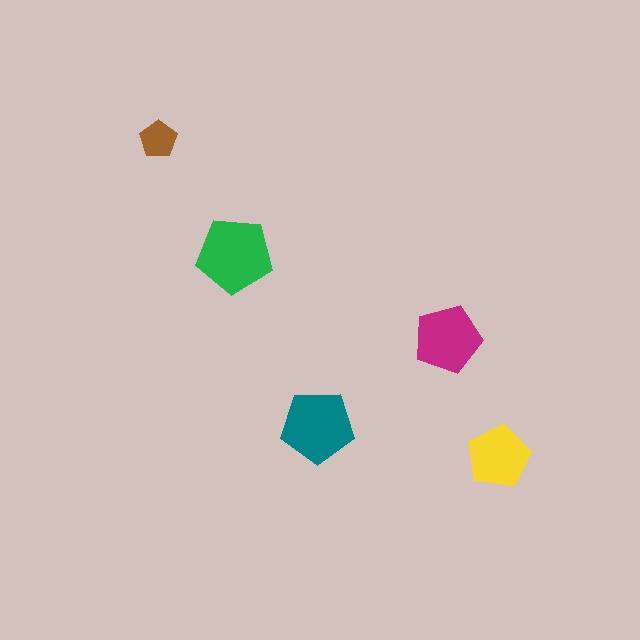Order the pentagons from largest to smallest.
the green one, the teal one, the magenta one, the yellow one, the brown one.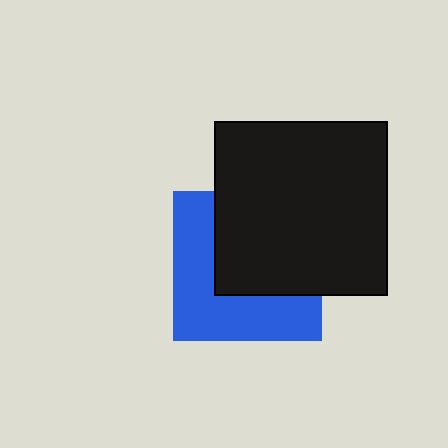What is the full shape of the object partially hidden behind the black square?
The partially hidden object is a blue square.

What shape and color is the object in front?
The object in front is a black square.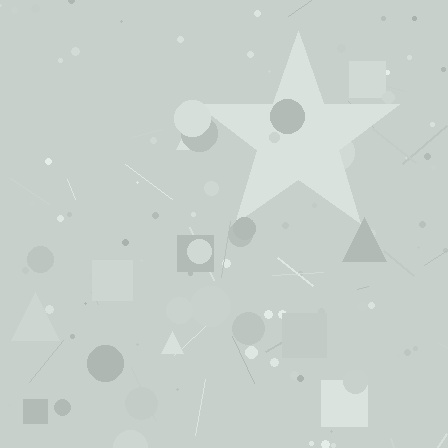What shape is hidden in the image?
A star is hidden in the image.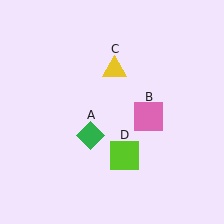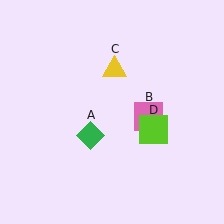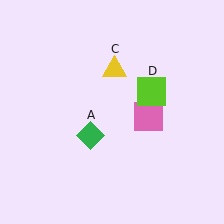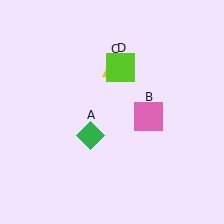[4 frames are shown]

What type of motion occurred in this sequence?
The lime square (object D) rotated counterclockwise around the center of the scene.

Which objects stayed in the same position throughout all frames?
Green diamond (object A) and pink square (object B) and yellow triangle (object C) remained stationary.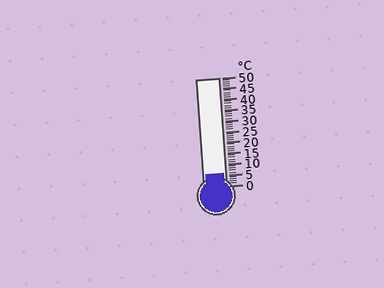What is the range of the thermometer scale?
The thermometer scale ranges from 0°C to 50°C.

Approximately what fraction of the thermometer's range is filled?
The thermometer is filled to approximately 10% of its range.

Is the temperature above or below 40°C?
The temperature is below 40°C.